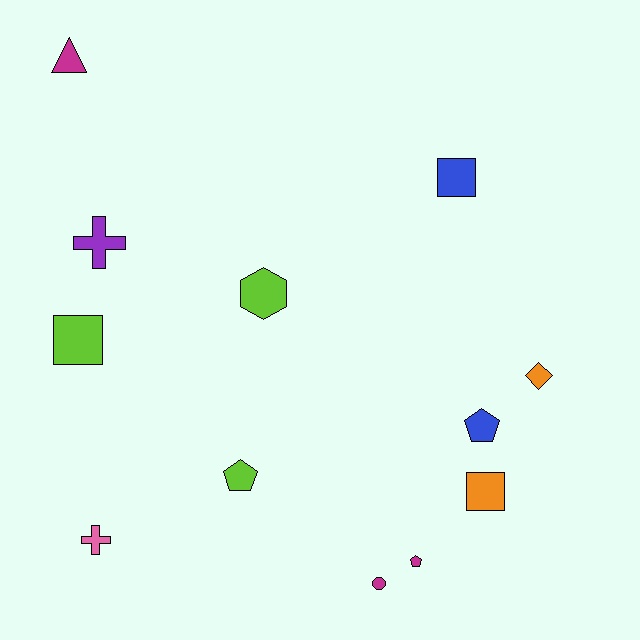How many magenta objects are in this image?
There are 3 magenta objects.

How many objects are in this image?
There are 12 objects.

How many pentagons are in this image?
There are 3 pentagons.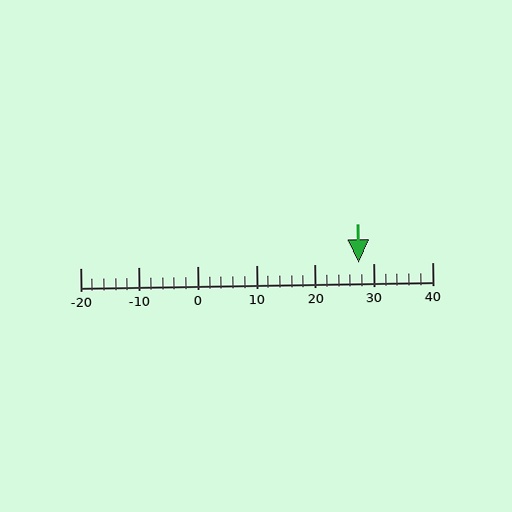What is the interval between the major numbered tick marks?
The major tick marks are spaced 10 units apart.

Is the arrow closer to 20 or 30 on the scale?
The arrow is closer to 30.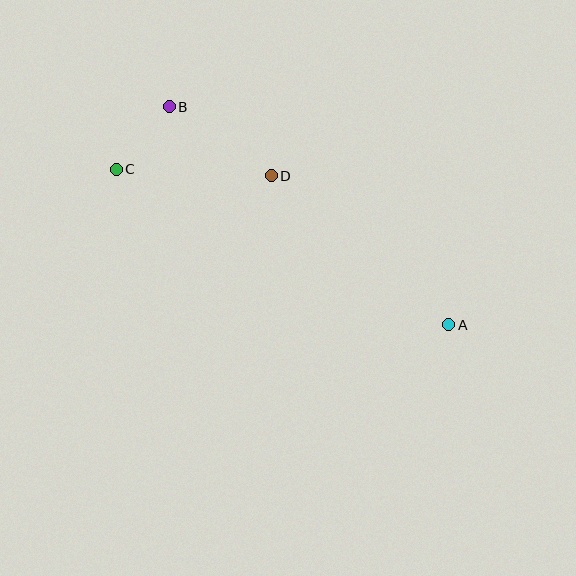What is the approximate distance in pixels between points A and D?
The distance between A and D is approximately 232 pixels.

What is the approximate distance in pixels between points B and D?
The distance between B and D is approximately 123 pixels.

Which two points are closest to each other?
Points B and C are closest to each other.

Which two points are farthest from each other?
Points A and C are farthest from each other.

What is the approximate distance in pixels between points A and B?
The distance between A and B is approximately 354 pixels.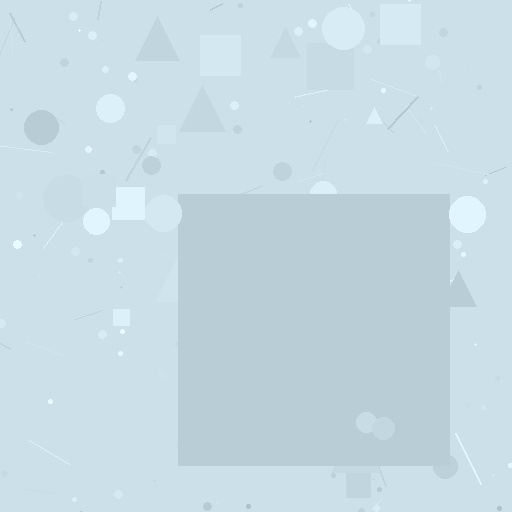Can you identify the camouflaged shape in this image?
The camouflaged shape is a square.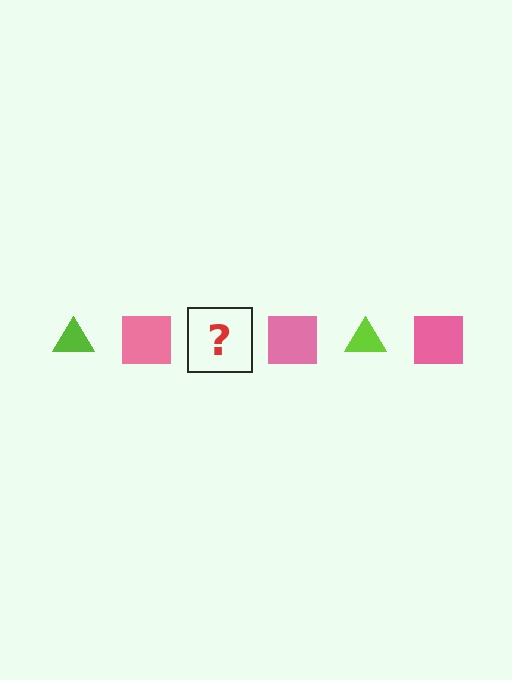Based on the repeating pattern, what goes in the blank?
The blank should be a lime triangle.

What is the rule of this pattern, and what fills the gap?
The rule is that the pattern alternates between lime triangle and pink square. The gap should be filled with a lime triangle.